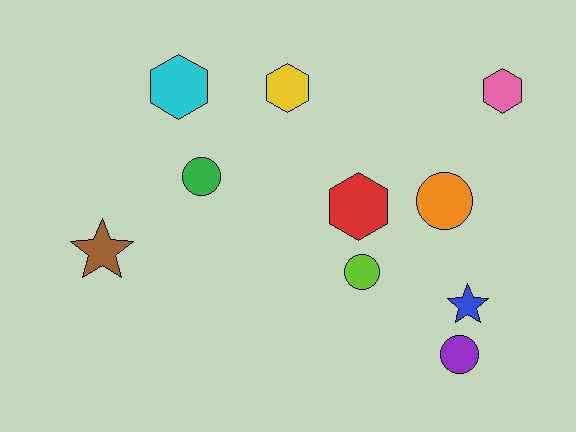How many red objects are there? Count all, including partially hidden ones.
There is 1 red object.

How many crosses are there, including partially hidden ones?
There are no crosses.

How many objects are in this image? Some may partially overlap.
There are 10 objects.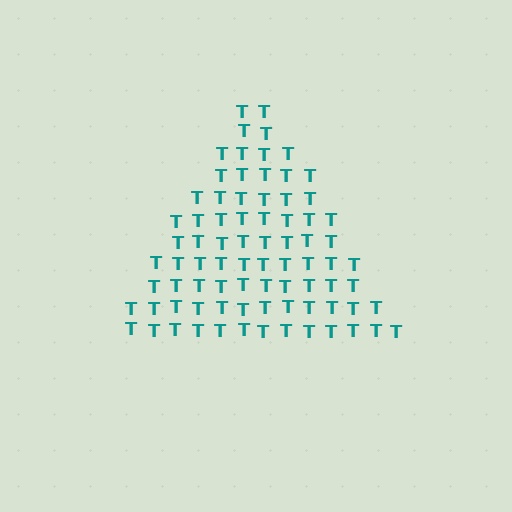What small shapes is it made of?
It is made of small letter T's.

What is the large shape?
The large shape is a triangle.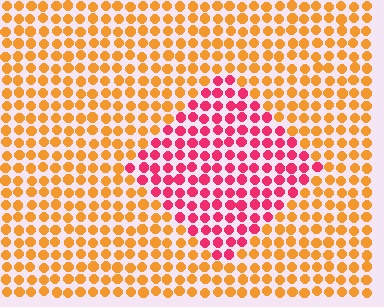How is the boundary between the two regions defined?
The boundary is defined purely by a slight shift in hue (about 53 degrees). Spacing, size, and orientation are identical on both sides.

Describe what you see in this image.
The image is filled with small orange elements in a uniform arrangement. A diamond-shaped region is visible where the elements are tinted to a slightly different hue, forming a subtle color boundary.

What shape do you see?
I see a diamond.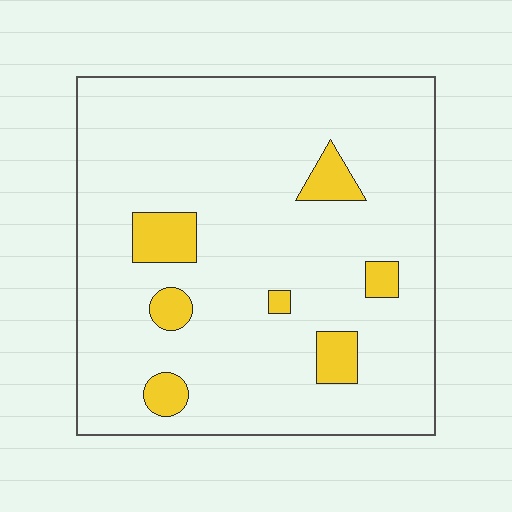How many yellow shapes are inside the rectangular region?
7.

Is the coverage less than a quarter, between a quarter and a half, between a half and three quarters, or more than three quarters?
Less than a quarter.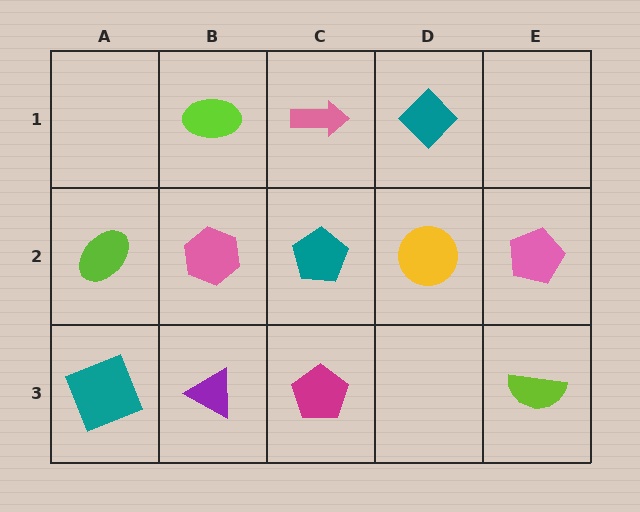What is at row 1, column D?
A teal diamond.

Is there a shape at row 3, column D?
No, that cell is empty.